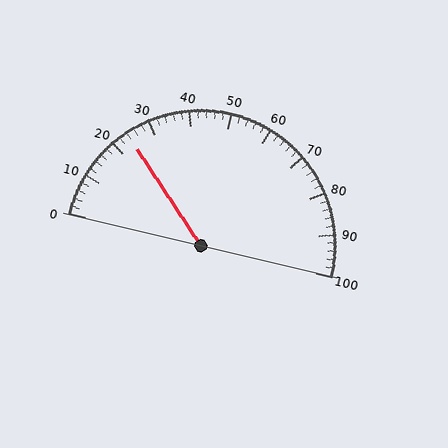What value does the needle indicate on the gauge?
The needle indicates approximately 24.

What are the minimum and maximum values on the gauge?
The gauge ranges from 0 to 100.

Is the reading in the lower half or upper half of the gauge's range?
The reading is in the lower half of the range (0 to 100).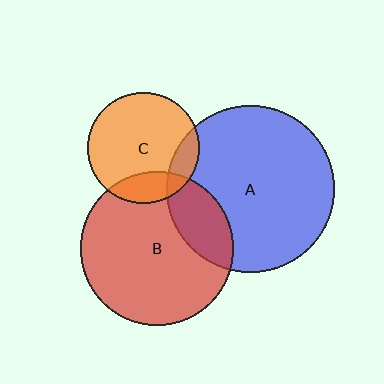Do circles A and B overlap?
Yes.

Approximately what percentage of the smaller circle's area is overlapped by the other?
Approximately 20%.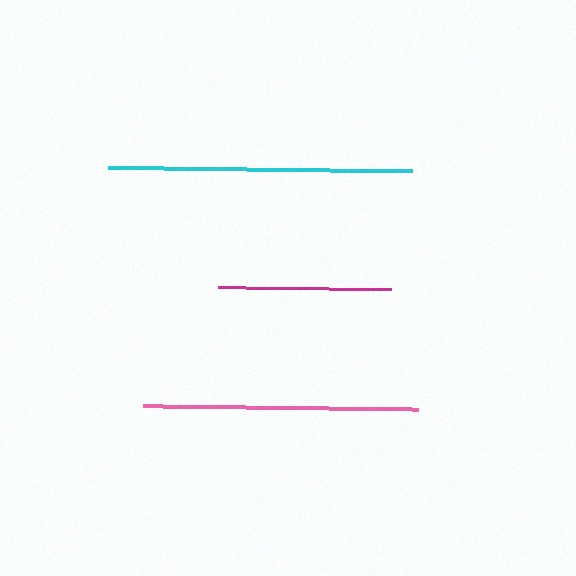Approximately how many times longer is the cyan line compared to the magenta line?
The cyan line is approximately 1.8 times the length of the magenta line.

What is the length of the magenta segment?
The magenta segment is approximately 173 pixels long.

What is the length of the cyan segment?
The cyan segment is approximately 304 pixels long.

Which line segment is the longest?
The cyan line is the longest at approximately 304 pixels.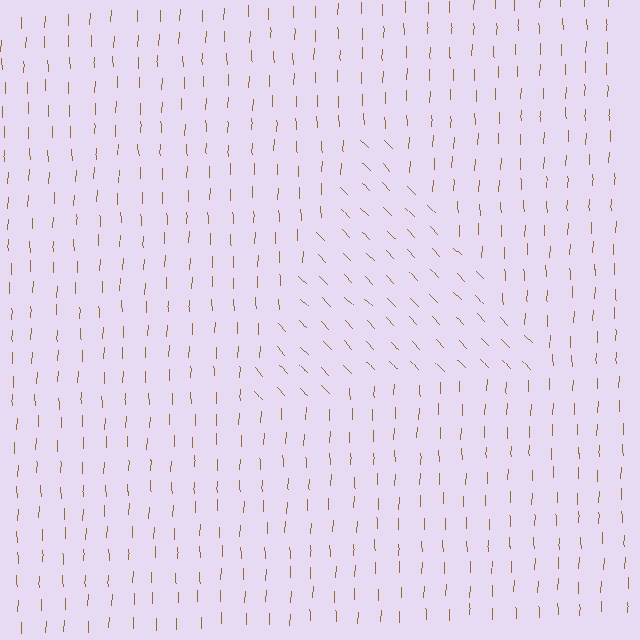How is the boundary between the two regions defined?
The boundary is defined purely by a change in line orientation (approximately 45 degrees difference). All lines are the same color and thickness.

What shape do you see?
I see a triangle.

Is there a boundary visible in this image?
Yes, there is a texture boundary formed by a change in line orientation.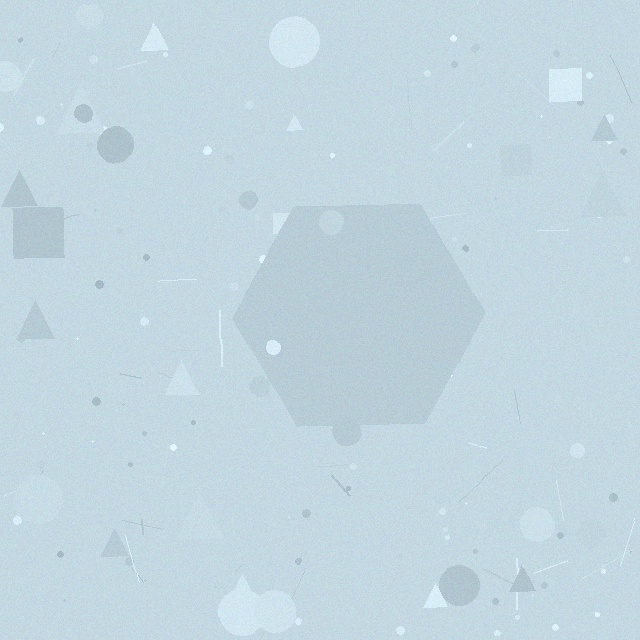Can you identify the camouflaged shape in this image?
The camouflaged shape is a hexagon.